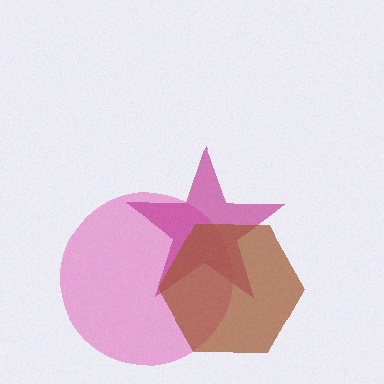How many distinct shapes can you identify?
There are 3 distinct shapes: a pink circle, a magenta star, a brown hexagon.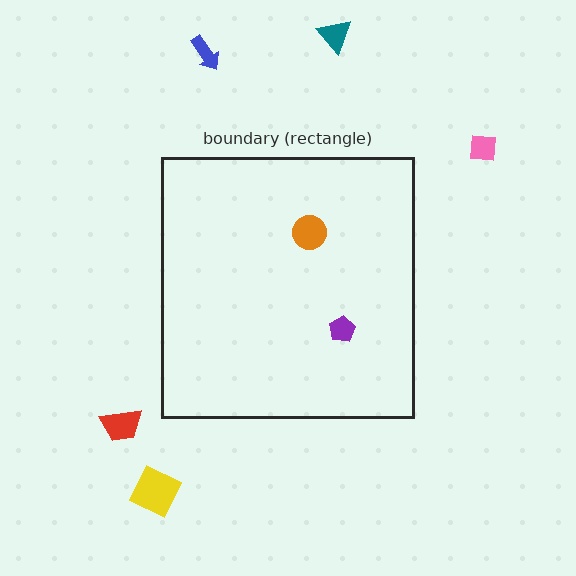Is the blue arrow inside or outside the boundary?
Outside.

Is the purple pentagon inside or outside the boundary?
Inside.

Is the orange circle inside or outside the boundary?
Inside.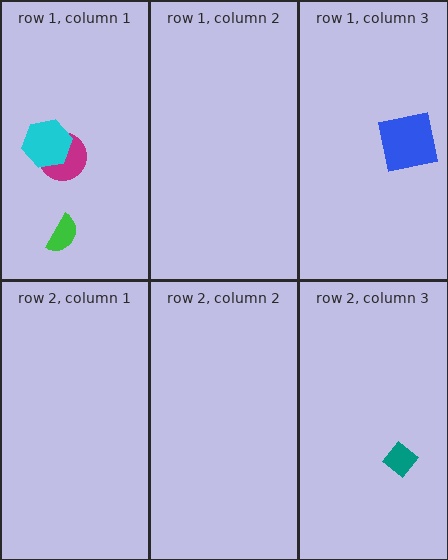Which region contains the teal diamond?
The row 2, column 3 region.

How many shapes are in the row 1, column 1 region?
3.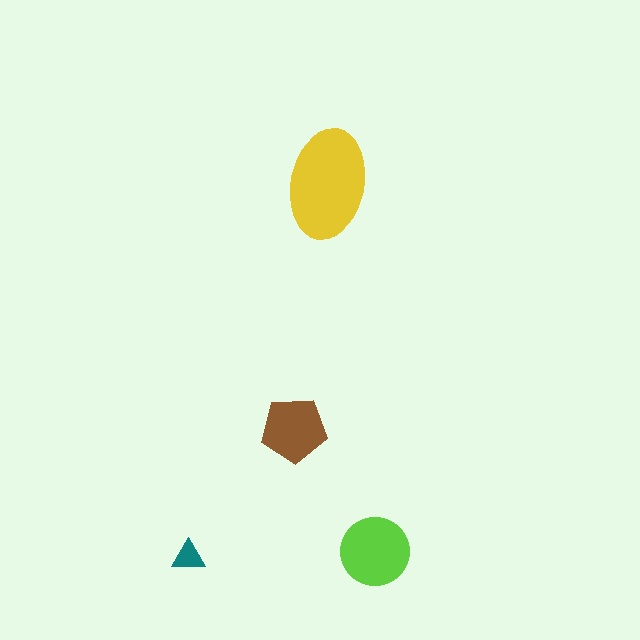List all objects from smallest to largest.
The teal triangle, the brown pentagon, the lime circle, the yellow ellipse.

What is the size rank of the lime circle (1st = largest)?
2nd.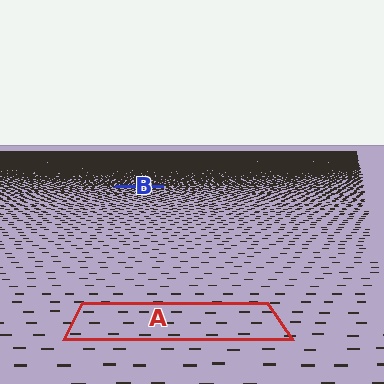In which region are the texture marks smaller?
The texture marks are smaller in region B, because it is farther away.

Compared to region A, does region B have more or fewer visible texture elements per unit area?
Region B has more texture elements per unit area — they are packed more densely because it is farther away.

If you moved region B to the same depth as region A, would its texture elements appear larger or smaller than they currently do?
They would appear larger. At a closer depth, the same texture elements are projected at a bigger on-screen size.